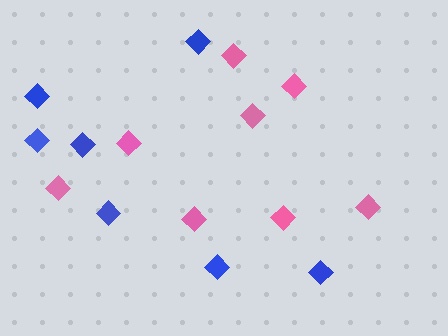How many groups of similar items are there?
There are 2 groups: one group of pink diamonds (8) and one group of blue diamonds (7).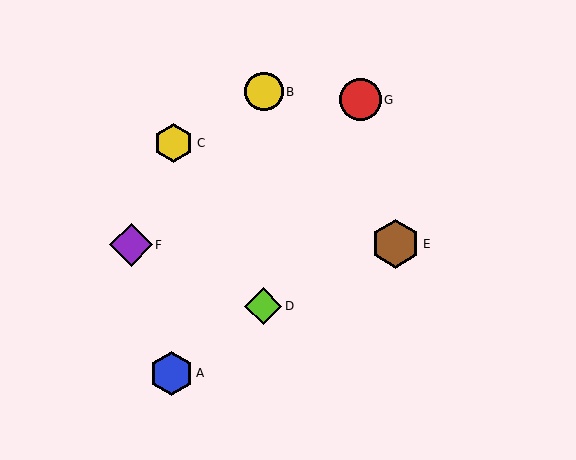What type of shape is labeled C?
Shape C is a yellow hexagon.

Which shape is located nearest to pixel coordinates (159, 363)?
The blue hexagon (labeled A) at (171, 373) is nearest to that location.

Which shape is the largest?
The brown hexagon (labeled E) is the largest.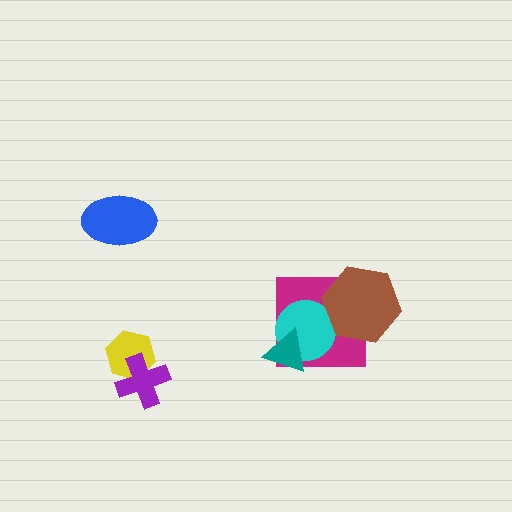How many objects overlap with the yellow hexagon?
1 object overlaps with the yellow hexagon.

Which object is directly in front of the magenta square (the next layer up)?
The cyan circle is directly in front of the magenta square.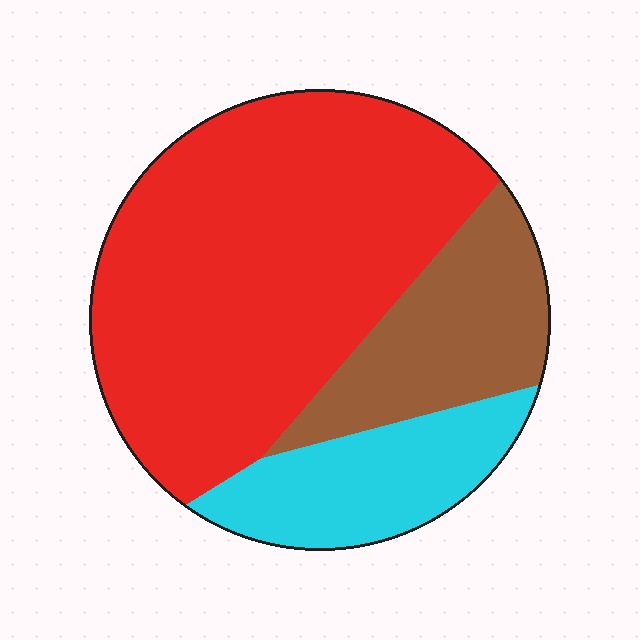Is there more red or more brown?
Red.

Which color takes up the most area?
Red, at roughly 60%.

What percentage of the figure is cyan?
Cyan takes up about one sixth (1/6) of the figure.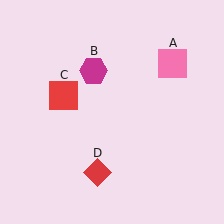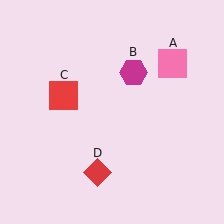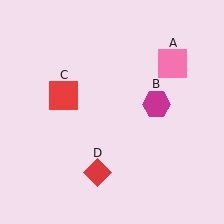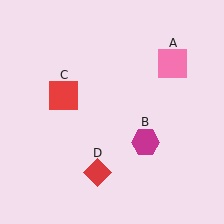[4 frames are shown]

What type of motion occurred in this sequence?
The magenta hexagon (object B) rotated clockwise around the center of the scene.